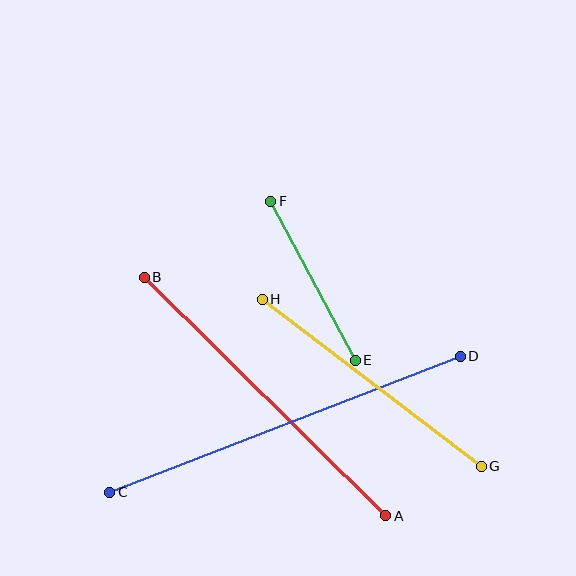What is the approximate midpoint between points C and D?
The midpoint is at approximately (285, 424) pixels.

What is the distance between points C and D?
The distance is approximately 376 pixels.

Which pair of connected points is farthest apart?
Points C and D are farthest apart.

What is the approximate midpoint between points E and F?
The midpoint is at approximately (313, 281) pixels.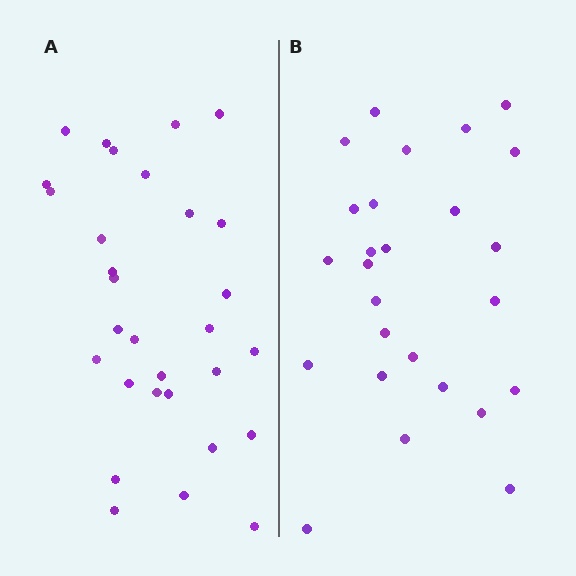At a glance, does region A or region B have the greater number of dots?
Region A (the left region) has more dots.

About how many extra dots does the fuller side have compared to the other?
Region A has about 4 more dots than region B.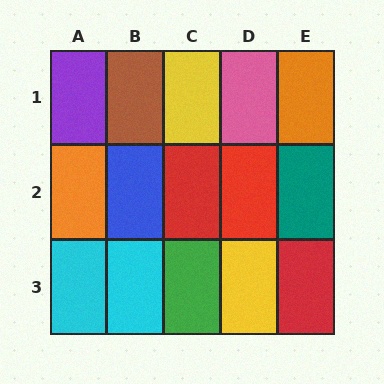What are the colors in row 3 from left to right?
Cyan, cyan, green, yellow, red.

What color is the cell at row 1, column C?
Yellow.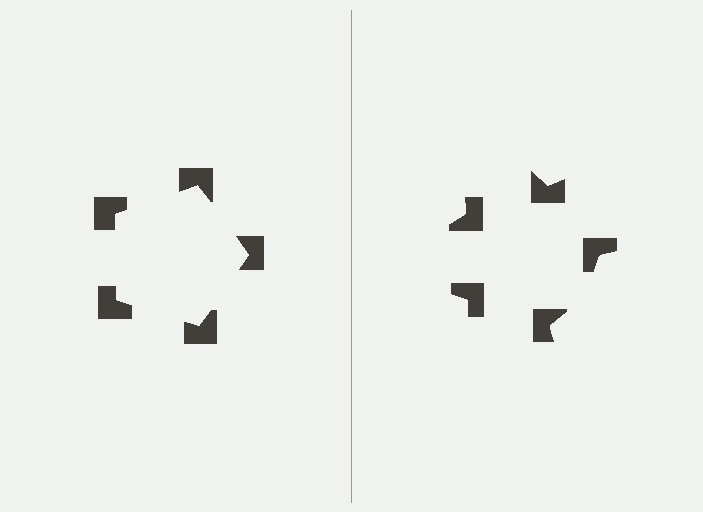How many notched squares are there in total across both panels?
10 — 5 on each side.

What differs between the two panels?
The notched squares are positioned identically on both sides; only the wedge orientations differ. On the left they align to a pentagon; on the right they are misaligned.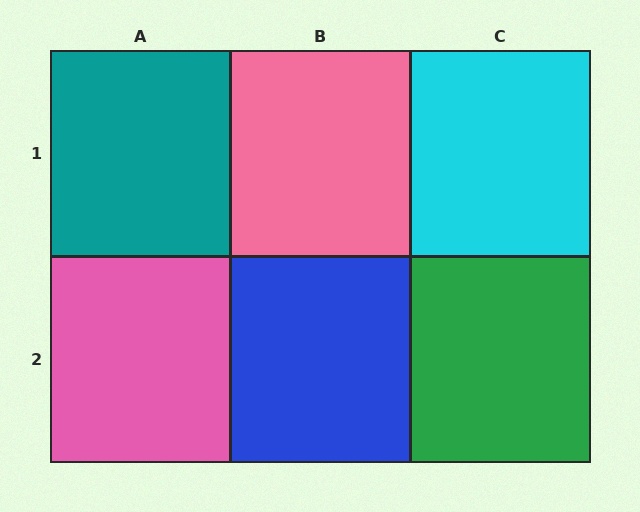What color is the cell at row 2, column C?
Green.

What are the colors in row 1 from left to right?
Teal, pink, cyan.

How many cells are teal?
1 cell is teal.